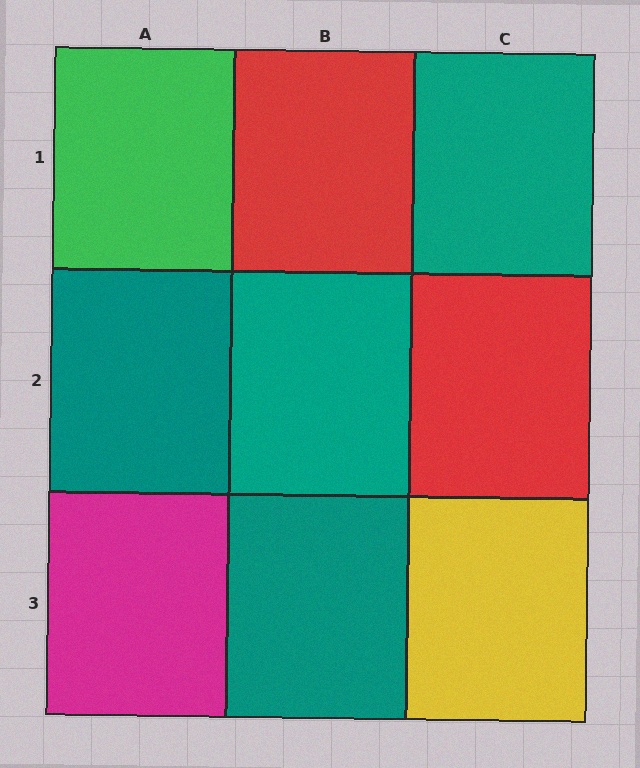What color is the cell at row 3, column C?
Yellow.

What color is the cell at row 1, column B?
Red.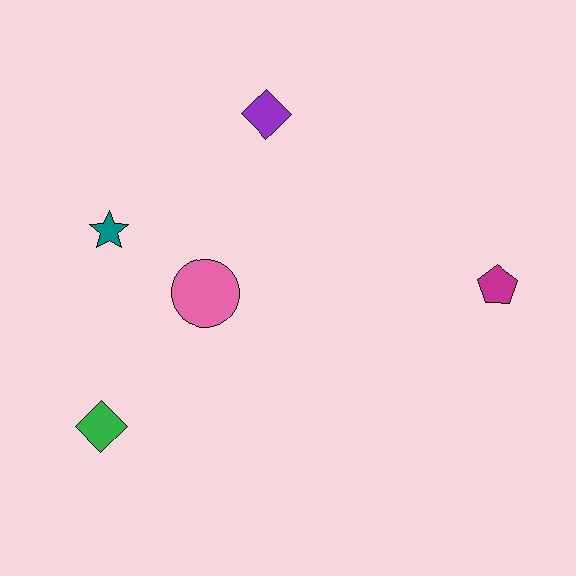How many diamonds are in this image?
There are 2 diamonds.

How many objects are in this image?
There are 5 objects.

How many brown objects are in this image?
There are no brown objects.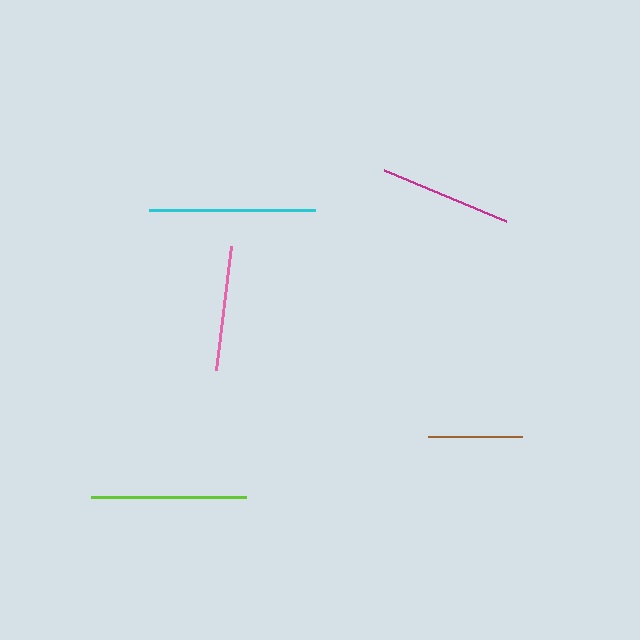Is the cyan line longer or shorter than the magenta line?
The cyan line is longer than the magenta line.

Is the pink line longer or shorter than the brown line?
The pink line is longer than the brown line.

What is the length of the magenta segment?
The magenta segment is approximately 132 pixels long.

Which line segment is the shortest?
The brown line is the shortest at approximately 93 pixels.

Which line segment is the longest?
The cyan line is the longest at approximately 166 pixels.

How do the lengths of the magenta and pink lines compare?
The magenta and pink lines are approximately the same length.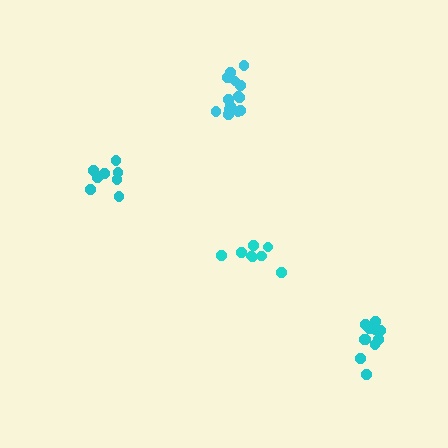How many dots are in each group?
Group 1: 8 dots, Group 2: 8 dots, Group 3: 14 dots, Group 4: 11 dots (41 total).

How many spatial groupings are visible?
There are 4 spatial groupings.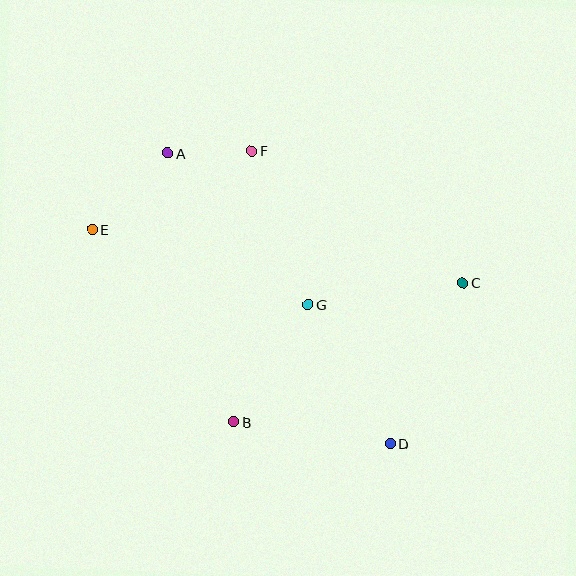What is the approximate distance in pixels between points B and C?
The distance between B and C is approximately 268 pixels.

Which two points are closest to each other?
Points A and F are closest to each other.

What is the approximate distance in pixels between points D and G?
The distance between D and G is approximately 162 pixels.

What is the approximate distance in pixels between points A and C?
The distance between A and C is approximately 322 pixels.